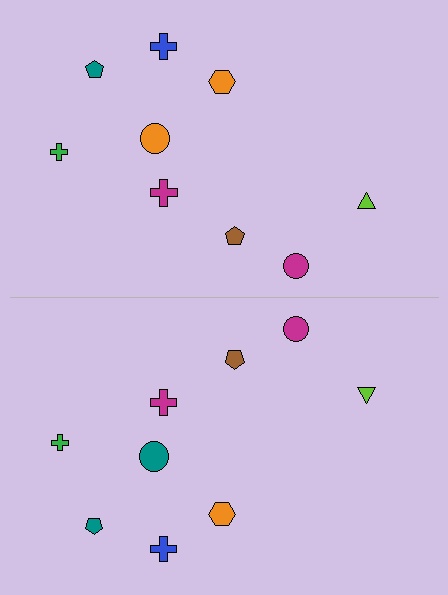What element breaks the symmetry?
The teal circle on the bottom side breaks the symmetry — its mirror counterpart is orange.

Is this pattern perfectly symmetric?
No, the pattern is not perfectly symmetric. The teal circle on the bottom side breaks the symmetry — its mirror counterpart is orange.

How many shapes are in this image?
There are 18 shapes in this image.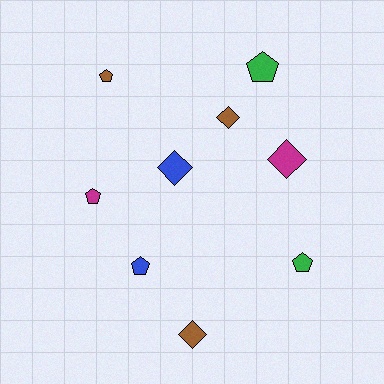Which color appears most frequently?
Brown, with 3 objects.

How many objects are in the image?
There are 9 objects.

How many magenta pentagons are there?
There is 1 magenta pentagon.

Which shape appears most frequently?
Pentagon, with 5 objects.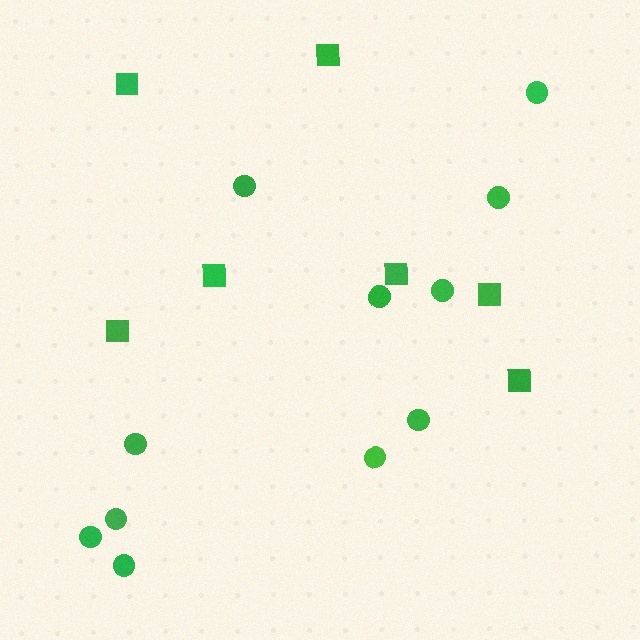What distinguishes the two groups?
There are 2 groups: one group of squares (7) and one group of circles (11).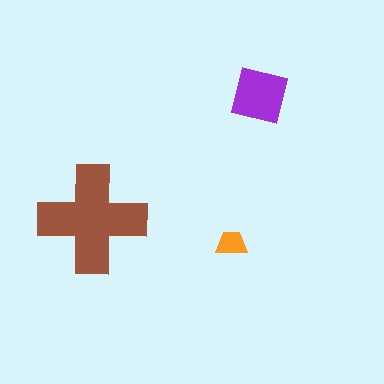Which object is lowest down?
The orange trapezoid is bottommost.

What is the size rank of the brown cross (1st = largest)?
1st.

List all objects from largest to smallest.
The brown cross, the purple square, the orange trapezoid.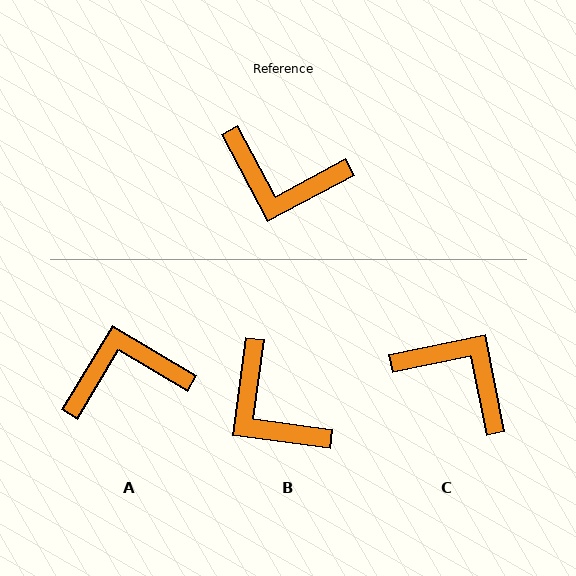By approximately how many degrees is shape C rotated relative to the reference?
Approximately 163 degrees counter-clockwise.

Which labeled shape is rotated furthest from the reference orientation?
C, about 163 degrees away.